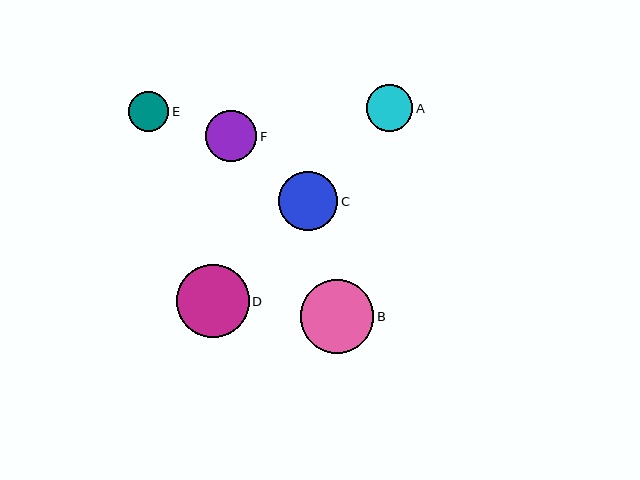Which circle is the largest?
Circle B is the largest with a size of approximately 74 pixels.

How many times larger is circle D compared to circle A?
Circle D is approximately 1.6 times the size of circle A.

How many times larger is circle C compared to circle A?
Circle C is approximately 1.3 times the size of circle A.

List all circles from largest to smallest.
From largest to smallest: B, D, C, F, A, E.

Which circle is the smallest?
Circle E is the smallest with a size of approximately 40 pixels.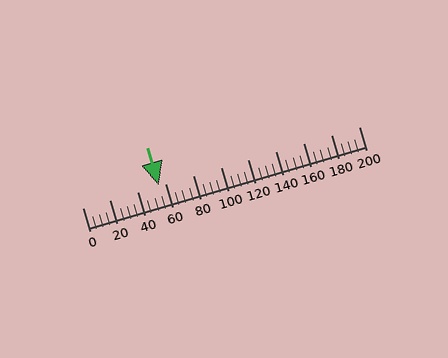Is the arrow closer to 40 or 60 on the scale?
The arrow is closer to 60.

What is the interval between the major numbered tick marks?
The major tick marks are spaced 20 units apart.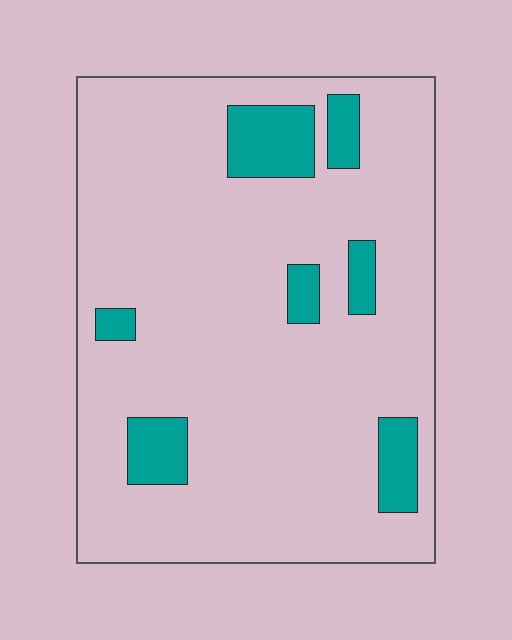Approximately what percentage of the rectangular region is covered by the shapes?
Approximately 15%.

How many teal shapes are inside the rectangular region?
7.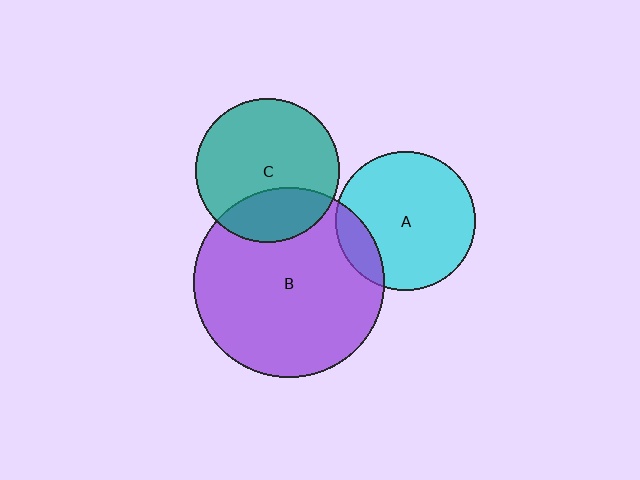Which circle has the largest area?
Circle B (purple).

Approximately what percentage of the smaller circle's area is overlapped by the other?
Approximately 15%.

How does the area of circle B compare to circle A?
Approximately 1.9 times.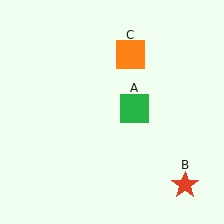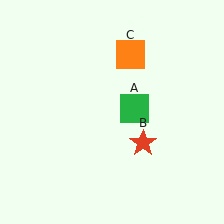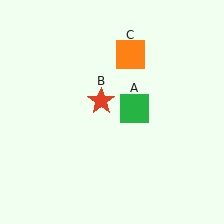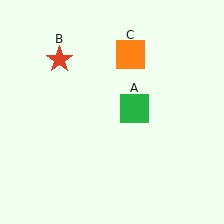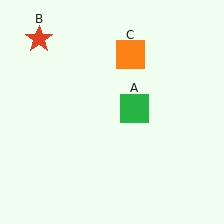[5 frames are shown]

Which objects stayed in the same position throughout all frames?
Green square (object A) and orange square (object C) remained stationary.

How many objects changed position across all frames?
1 object changed position: red star (object B).